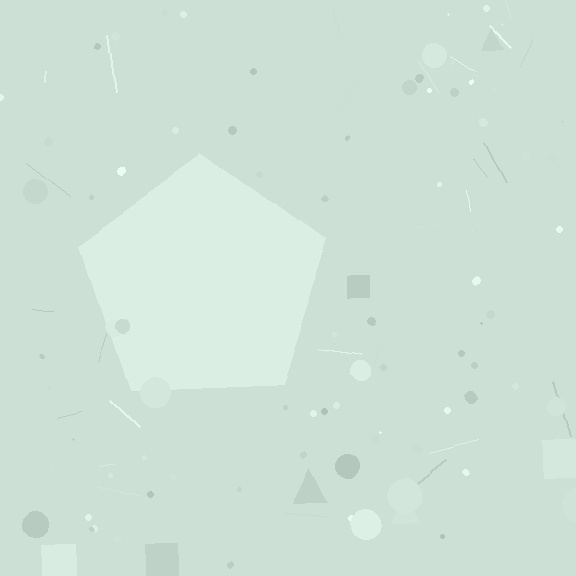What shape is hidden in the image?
A pentagon is hidden in the image.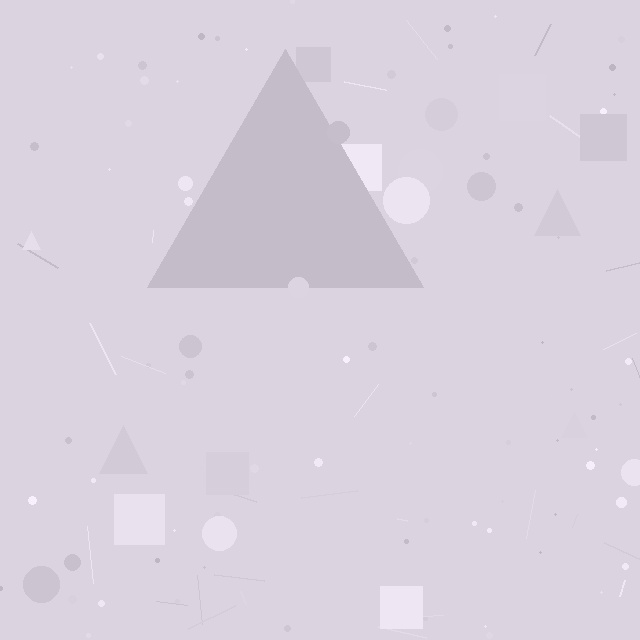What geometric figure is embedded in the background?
A triangle is embedded in the background.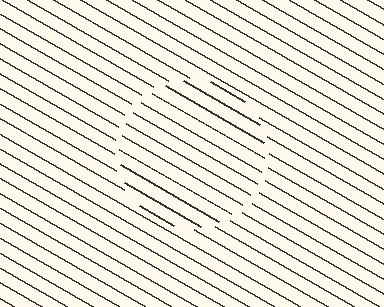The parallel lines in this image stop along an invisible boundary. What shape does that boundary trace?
An illusory circle. The interior of the shape contains the same grating, shifted by half a period — the contour is defined by the phase discontinuity where line-ends from the inner and outer gratings abut.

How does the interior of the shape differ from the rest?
The interior of the shape contains the same grating, shifted by half a period — the contour is defined by the phase discontinuity where line-ends from the inner and outer gratings abut.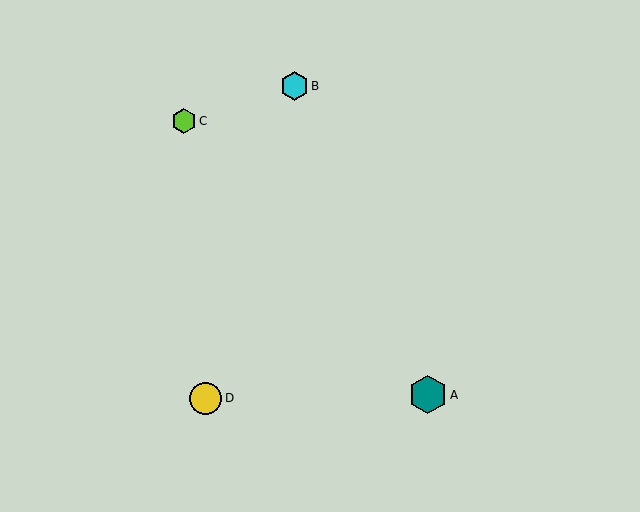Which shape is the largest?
The teal hexagon (labeled A) is the largest.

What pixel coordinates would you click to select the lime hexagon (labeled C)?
Click at (184, 121) to select the lime hexagon C.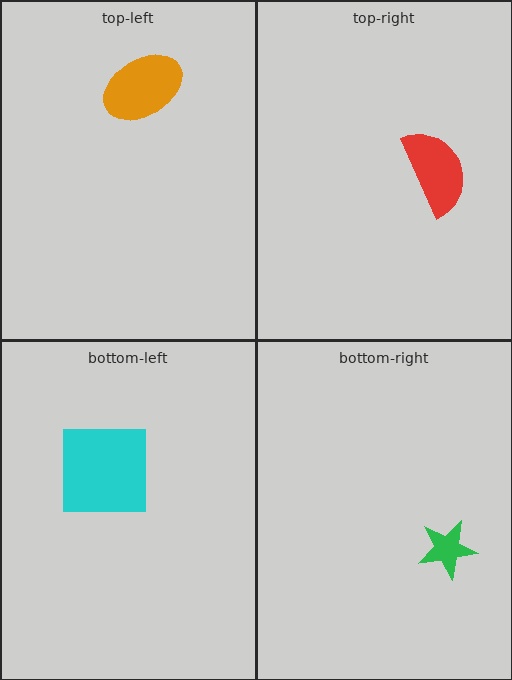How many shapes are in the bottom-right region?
1.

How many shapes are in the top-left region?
1.